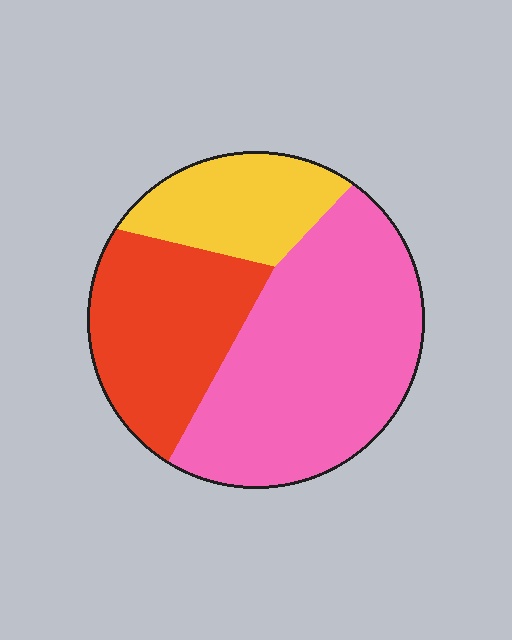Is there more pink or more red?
Pink.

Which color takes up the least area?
Yellow, at roughly 20%.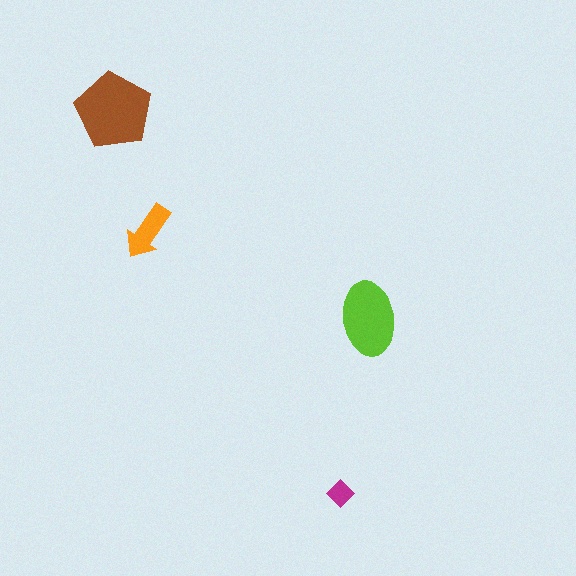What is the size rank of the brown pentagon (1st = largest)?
1st.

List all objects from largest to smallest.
The brown pentagon, the lime ellipse, the orange arrow, the magenta diamond.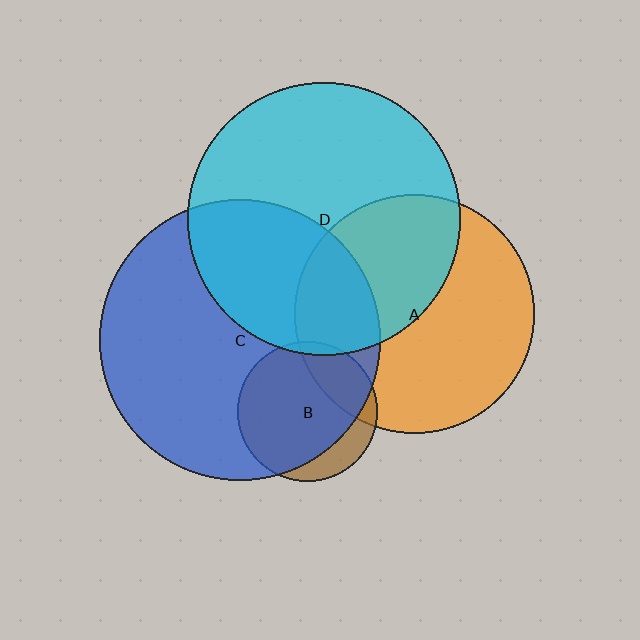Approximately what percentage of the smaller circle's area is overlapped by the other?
Approximately 25%.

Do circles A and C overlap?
Yes.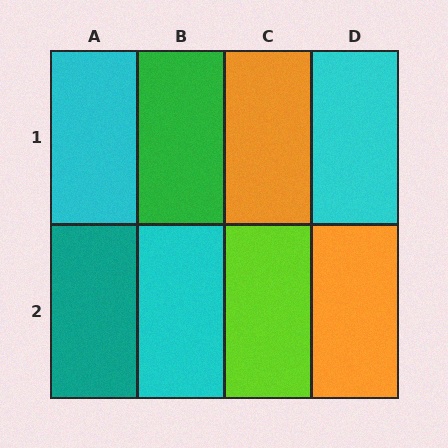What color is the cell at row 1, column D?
Cyan.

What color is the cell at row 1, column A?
Cyan.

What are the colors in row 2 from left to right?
Teal, cyan, lime, orange.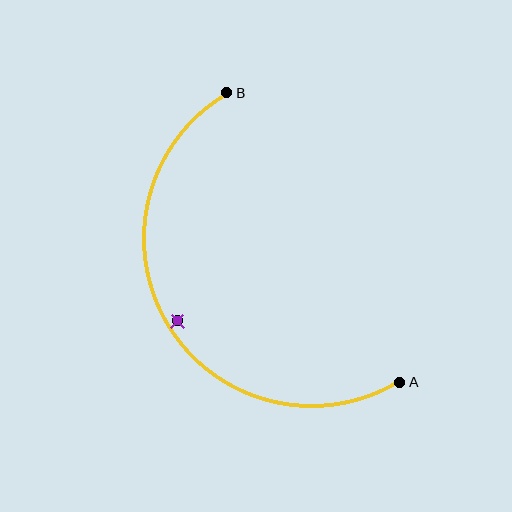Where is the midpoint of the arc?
The arc midpoint is the point on the curve farthest from the straight line joining A and B. It sits to the left of that line.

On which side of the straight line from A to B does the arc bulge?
The arc bulges to the left of the straight line connecting A and B.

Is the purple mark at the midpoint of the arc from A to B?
No — the purple mark does not lie on the arc at all. It sits slightly inside the curve.